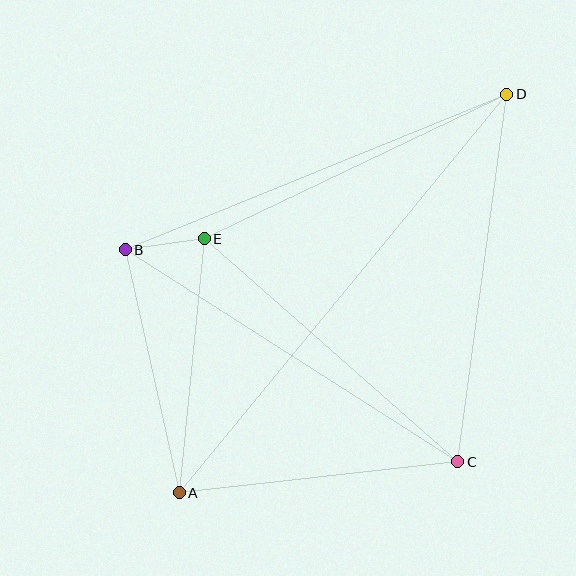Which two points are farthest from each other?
Points A and D are farthest from each other.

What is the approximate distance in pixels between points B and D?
The distance between B and D is approximately 412 pixels.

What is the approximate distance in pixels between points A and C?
The distance between A and C is approximately 280 pixels.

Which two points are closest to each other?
Points B and E are closest to each other.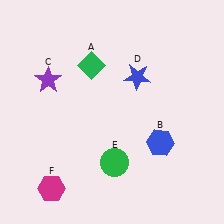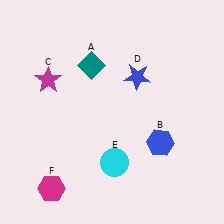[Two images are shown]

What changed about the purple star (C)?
In Image 1, C is purple. In Image 2, it changed to magenta.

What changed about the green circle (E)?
In Image 1, E is green. In Image 2, it changed to cyan.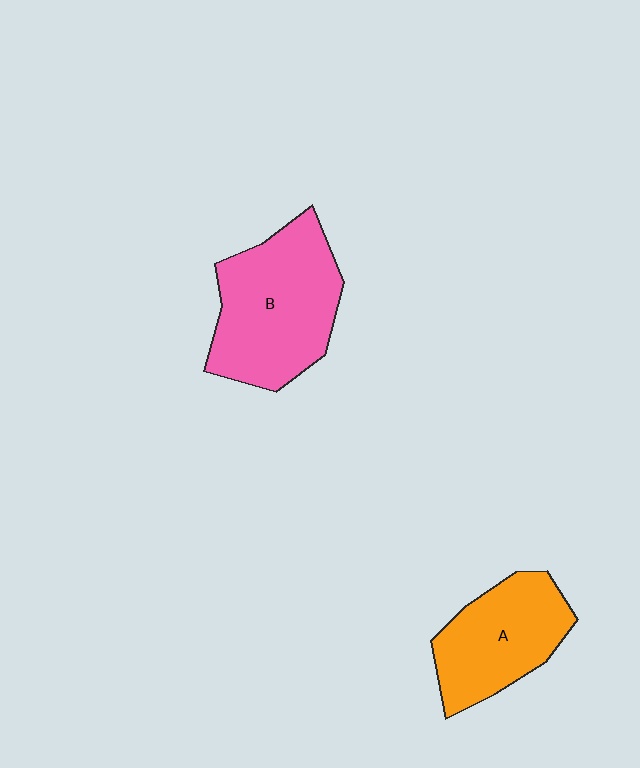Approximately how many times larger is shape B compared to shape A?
Approximately 1.3 times.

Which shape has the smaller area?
Shape A (orange).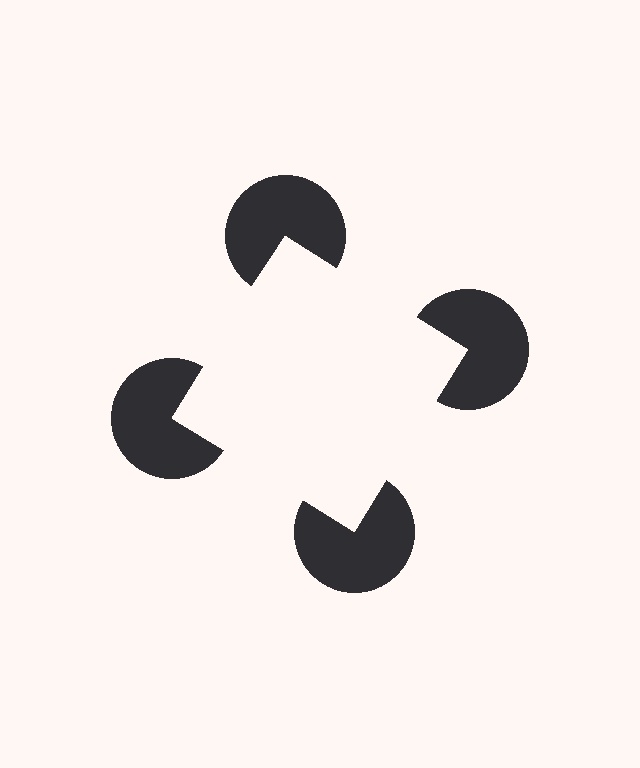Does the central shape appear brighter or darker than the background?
It typically appears slightly brighter than the background, even though no actual brightness change is drawn.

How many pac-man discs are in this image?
There are 4 — one at each vertex of the illusory square.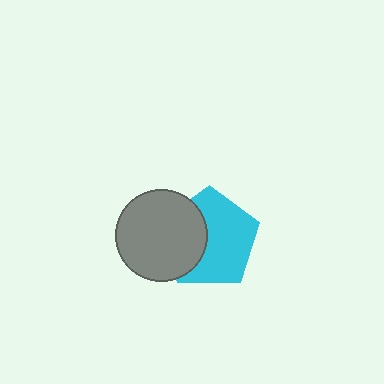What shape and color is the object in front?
The object in front is a gray circle.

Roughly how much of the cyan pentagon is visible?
About half of it is visible (roughly 63%).